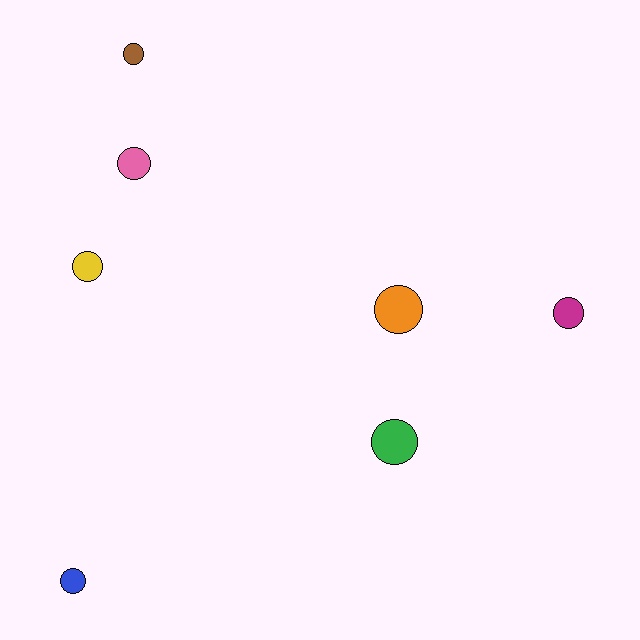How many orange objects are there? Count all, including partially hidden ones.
There is 1 orange object.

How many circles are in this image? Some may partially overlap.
There are 7 circles.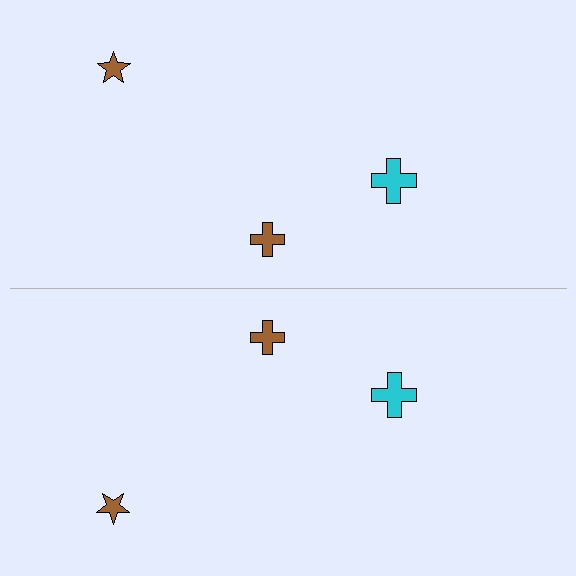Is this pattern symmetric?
Yes, this pattern has bilateral (reflection) symmetry.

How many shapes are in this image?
There are 6 shapes in this image.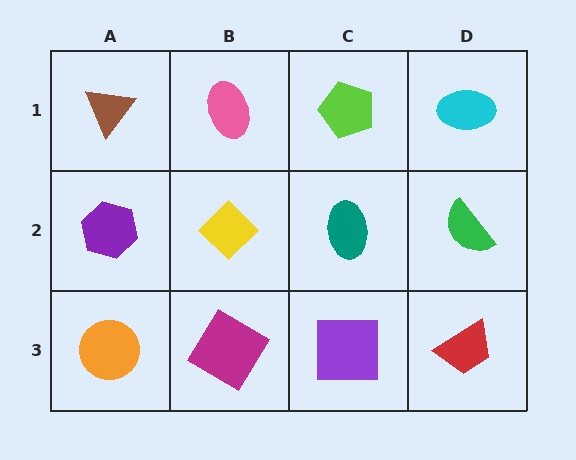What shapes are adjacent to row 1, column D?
A green semicircle (row 2, column D), a lime pentagon (row 1, column C).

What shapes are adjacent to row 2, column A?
A brown triangle (row 1, column A), an orange circle (row 3, column A), a yellow diamond (row 2, column B).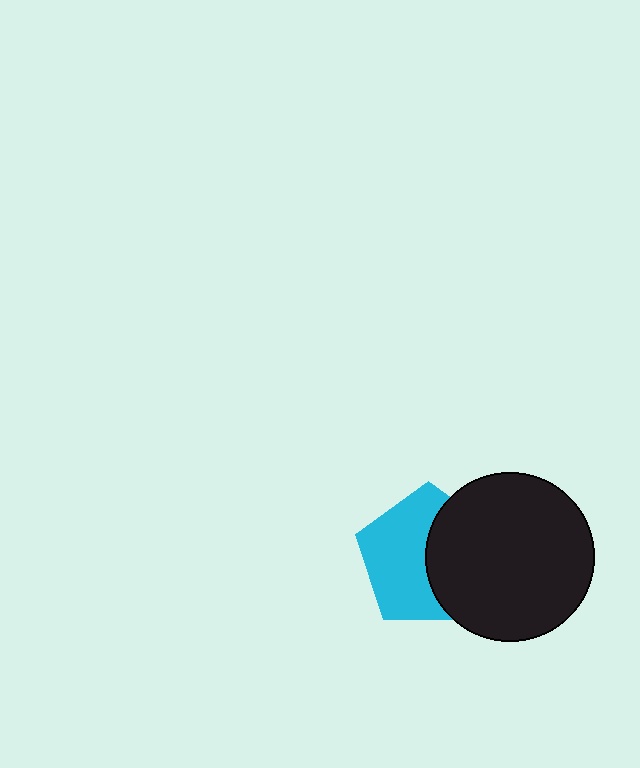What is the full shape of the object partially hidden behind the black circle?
The partially hidden object is a cyan pentagon.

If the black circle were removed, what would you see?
You would see the complete cyan pentagon.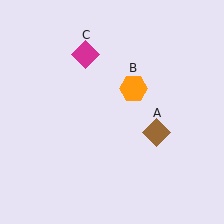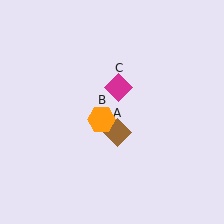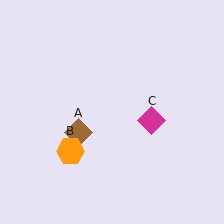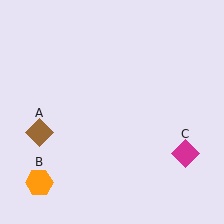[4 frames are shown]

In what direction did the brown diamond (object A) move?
The brown diamond (object A) moved left.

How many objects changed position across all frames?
3 objects changed position: brown diamond (object A), orange hexagon (object B), magenta diamond (object C).